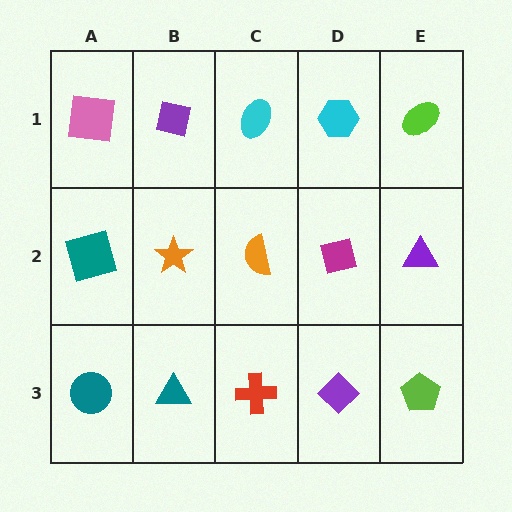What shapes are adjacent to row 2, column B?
A purple square (row 1, column B), a teal triangle (row 3, column B), a teal square (row 2, column A), an orange semicircle (row 2, column C).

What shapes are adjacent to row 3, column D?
A magenta square (row 2, column D), a red cross (row 3, column C), a lime pentagon (row 3, column E).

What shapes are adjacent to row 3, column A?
A teal square (row 2, column A), a teal triangle (row 3, column B).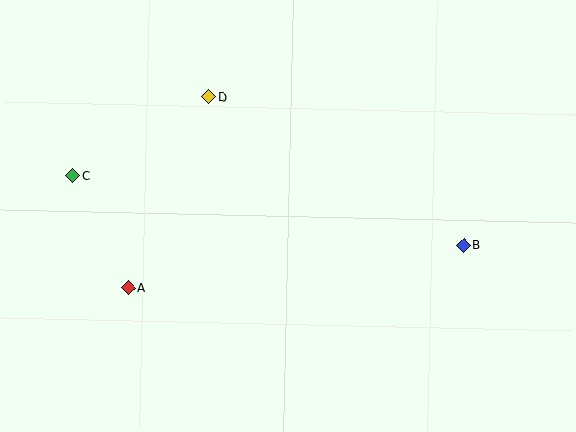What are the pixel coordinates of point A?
Point A is at (128, 288).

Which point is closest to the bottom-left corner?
Point A is closest to the bottom-left corner.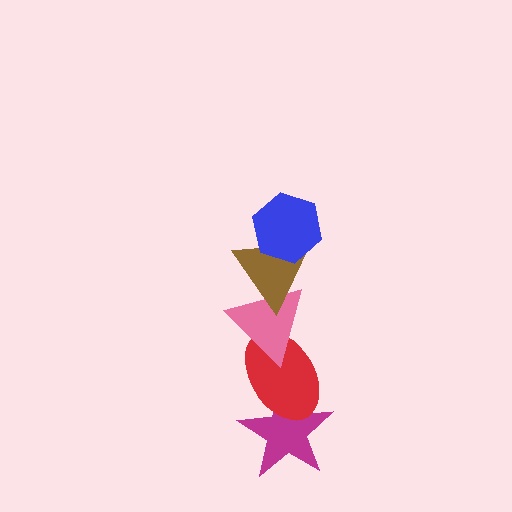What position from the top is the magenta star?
The magenta star is 5th from the top.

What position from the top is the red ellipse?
The red ellipse is 4th from the top.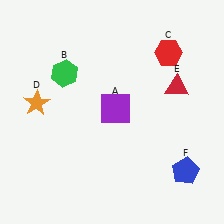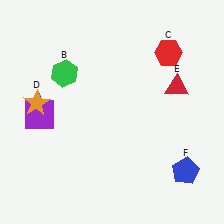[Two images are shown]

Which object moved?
The purple square (A) moved left.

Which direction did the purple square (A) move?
The purple square (A) moved left.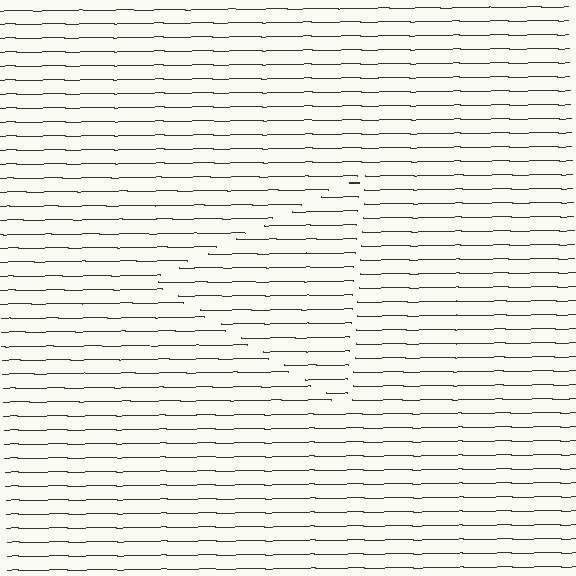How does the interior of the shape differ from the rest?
The interior of the shape contains the same grating, shifted by half a period — the contour is defined by the phase discontinuity where line-ends from the inner and outer gratings abut.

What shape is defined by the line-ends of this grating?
An illusory triangle. The interior of the shape contains the same grating, shifted by half a period — the contour is defined by the phase discontinuity where line-ends from the inner and outer gratings abut.